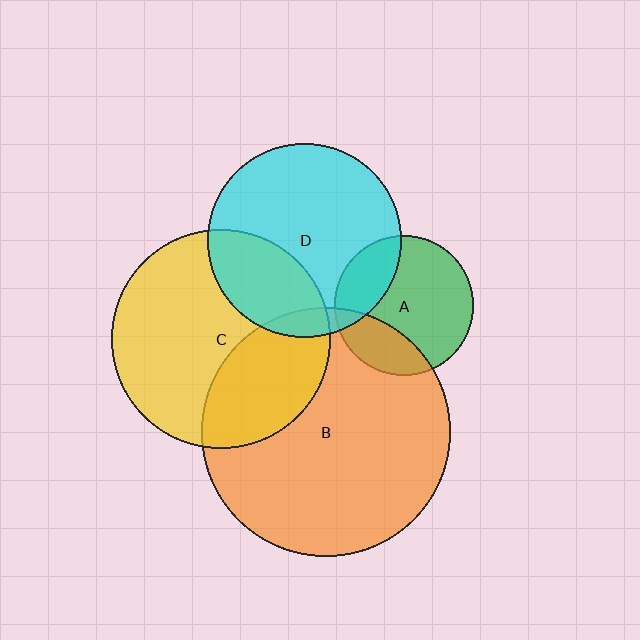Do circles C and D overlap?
Yes.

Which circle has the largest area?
Circle B (orange).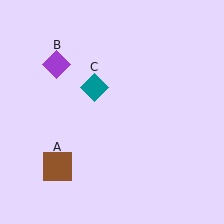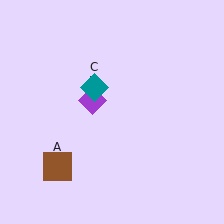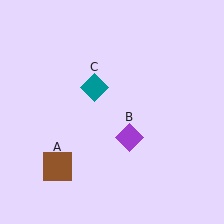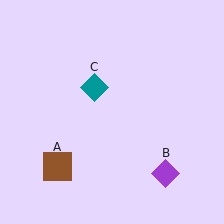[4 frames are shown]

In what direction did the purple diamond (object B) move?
The purple diamond (object B) moved down and to the right.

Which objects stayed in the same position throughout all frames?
Brown square (object A) and teal diamond (object C) remained stationary.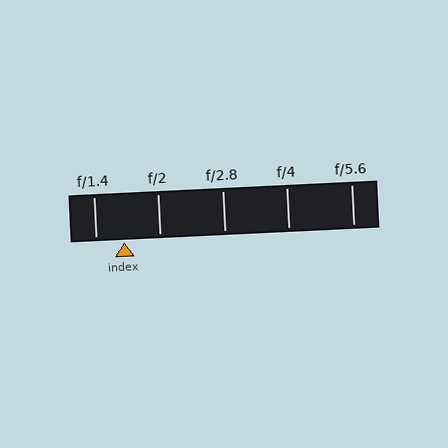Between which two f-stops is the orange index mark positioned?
The index mark is between f/1.4 and f/2.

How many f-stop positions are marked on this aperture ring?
There are 5 f-stop positions marked.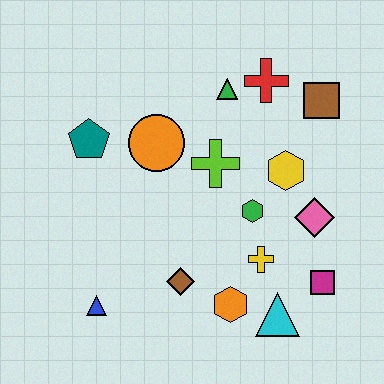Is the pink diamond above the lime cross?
No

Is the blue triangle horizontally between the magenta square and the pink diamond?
No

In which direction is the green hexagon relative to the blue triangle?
The green hexagon is to the right of the blue triangle.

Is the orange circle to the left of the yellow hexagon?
Yes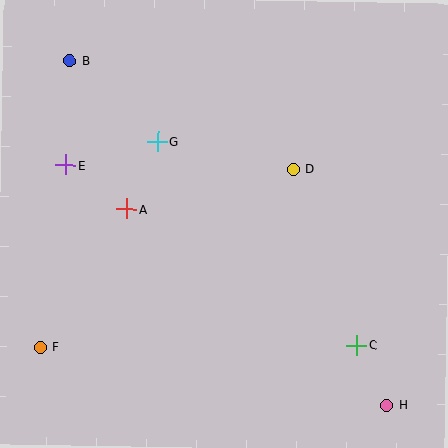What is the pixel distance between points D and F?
The distance between D and F is 309 pixels.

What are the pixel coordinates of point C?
Point C is at (357, 346).